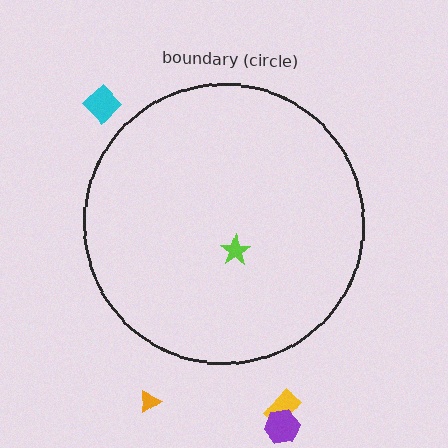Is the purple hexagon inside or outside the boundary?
Outside.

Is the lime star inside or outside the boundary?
Inside.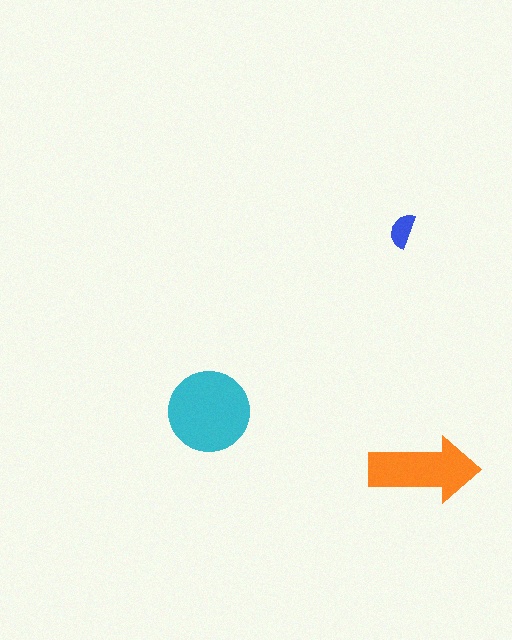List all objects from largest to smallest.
The cyan circle, the orange arrow, the blue semicircle.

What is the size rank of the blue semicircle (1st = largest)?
3rd.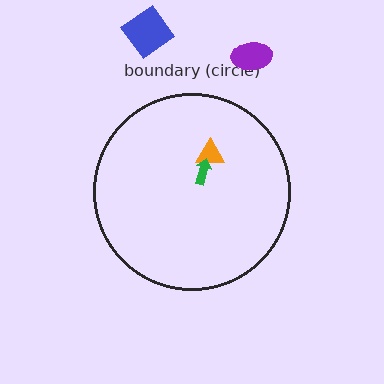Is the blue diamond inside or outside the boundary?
Outside.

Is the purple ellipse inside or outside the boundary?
Outside.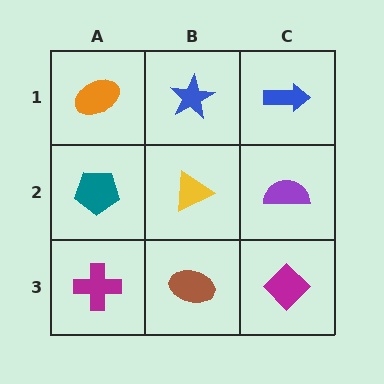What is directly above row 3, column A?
A teal pentagon.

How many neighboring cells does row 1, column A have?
2.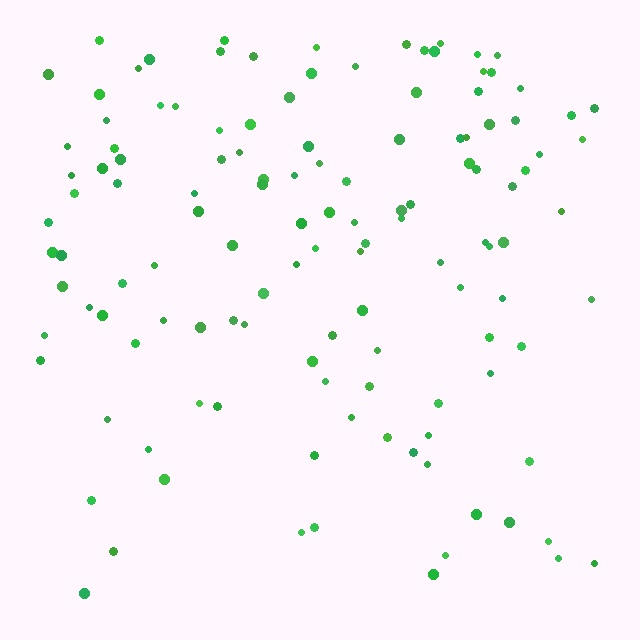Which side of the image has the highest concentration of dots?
The top.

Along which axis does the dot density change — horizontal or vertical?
Vertical.